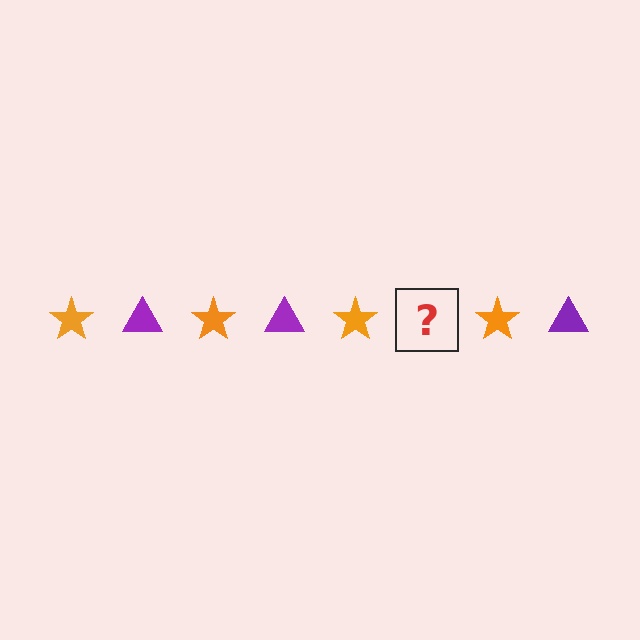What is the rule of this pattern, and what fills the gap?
The rule is that the pattern alternates between orange star and purple triangle. The gap should be filled with a purple triangle.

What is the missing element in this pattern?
The missing element is a purple triangle.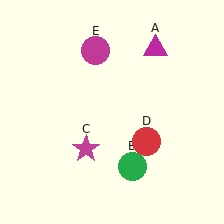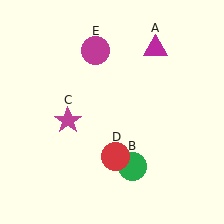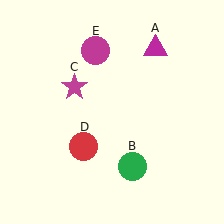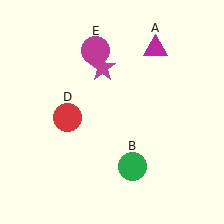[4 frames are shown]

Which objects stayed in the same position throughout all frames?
Magenta triangle (object A) and green circle (object B) and magenta circle (object E) remained stationary.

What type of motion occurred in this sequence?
The magenta star (object C), red circle (object D) rotated clockwise around the center of the scene.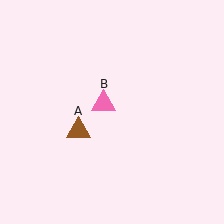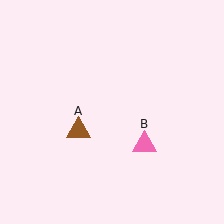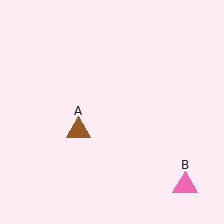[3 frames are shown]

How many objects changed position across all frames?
1 object changed position: pink triangle (object B).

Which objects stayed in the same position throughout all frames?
Brown triangle (object A) remained stationary.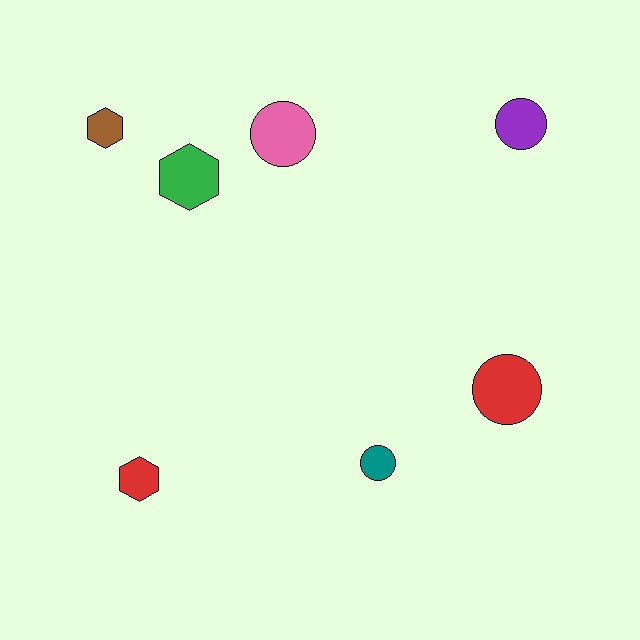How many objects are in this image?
There are 7 objects.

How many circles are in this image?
There are 4 circles.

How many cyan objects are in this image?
There are no cyan objects.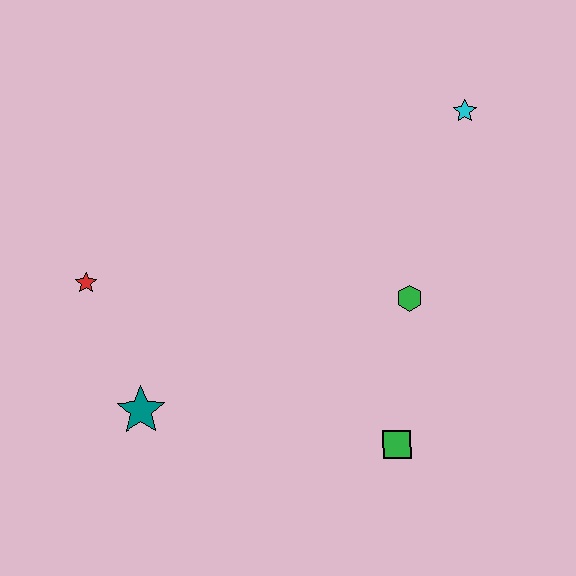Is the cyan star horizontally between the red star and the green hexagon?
No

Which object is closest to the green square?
The green hexagon is closest to the green square.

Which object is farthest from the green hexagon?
The red star is farthest from the green hexagon.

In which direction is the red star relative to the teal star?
The red star is above the teal star.